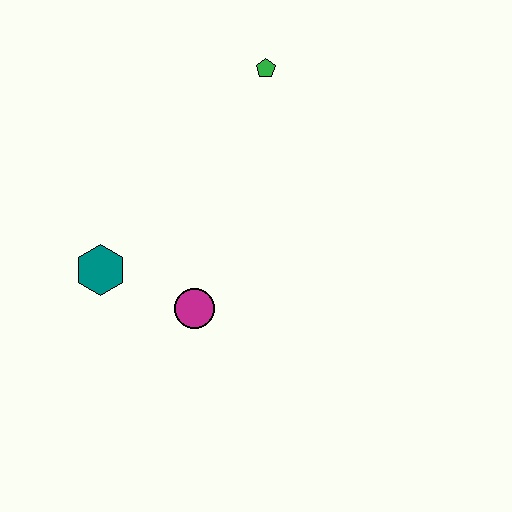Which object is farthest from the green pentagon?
The teal hexagon is farthest from the green pentagon.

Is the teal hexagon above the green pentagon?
No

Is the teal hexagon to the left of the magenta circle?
Yes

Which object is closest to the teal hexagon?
The magenta circle is closest to the teal hexagon.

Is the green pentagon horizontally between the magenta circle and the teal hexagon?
No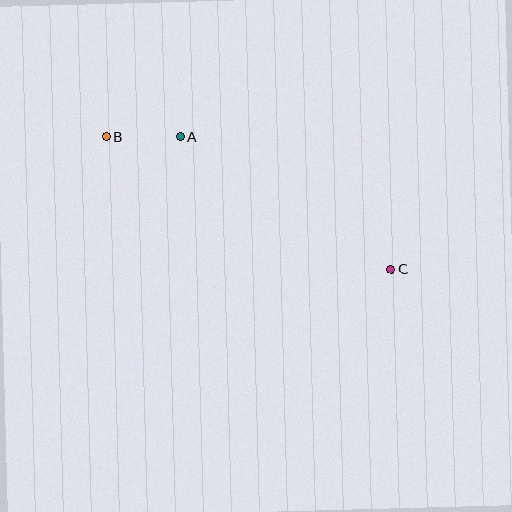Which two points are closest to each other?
Points A and B are closest to each other.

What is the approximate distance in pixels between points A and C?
The distance between A and C is approximately 250 pixels.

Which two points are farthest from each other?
Points B and C are farthest from each other.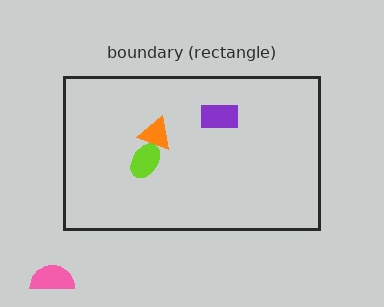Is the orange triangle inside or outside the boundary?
Inside.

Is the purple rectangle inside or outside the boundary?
Inside.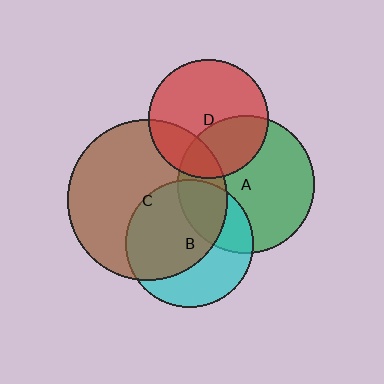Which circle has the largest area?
Circle C (brown).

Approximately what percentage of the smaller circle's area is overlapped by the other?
Approximately 25%.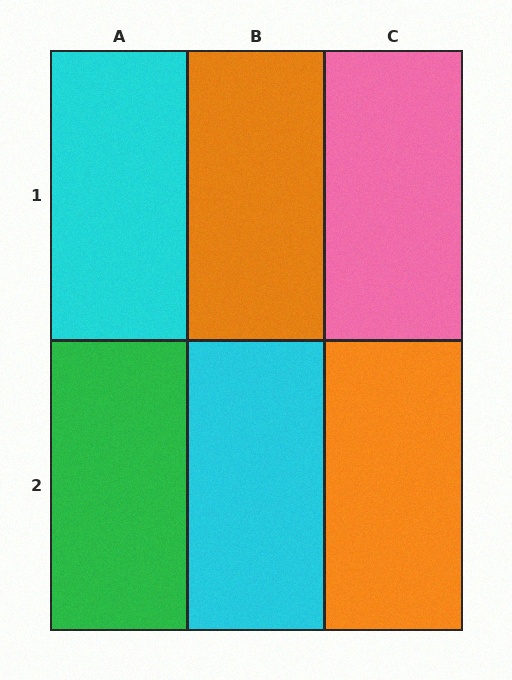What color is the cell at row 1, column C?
Pink.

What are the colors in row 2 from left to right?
Green, cyan, orange.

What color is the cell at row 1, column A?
Cyan.